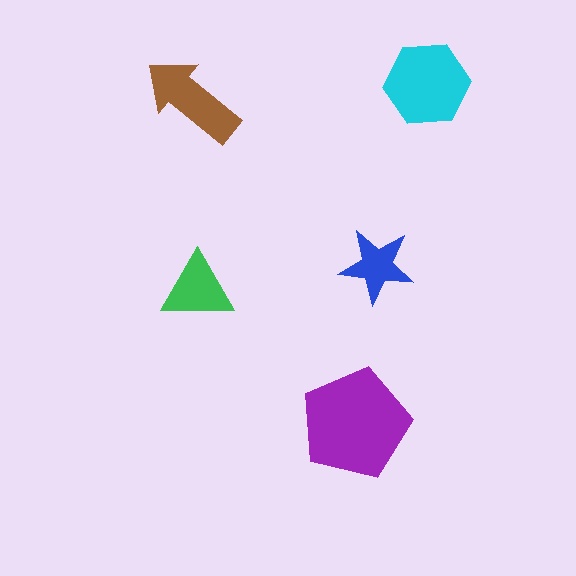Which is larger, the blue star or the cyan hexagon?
The cyan hexagon.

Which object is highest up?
The cyan hexagon is topmost.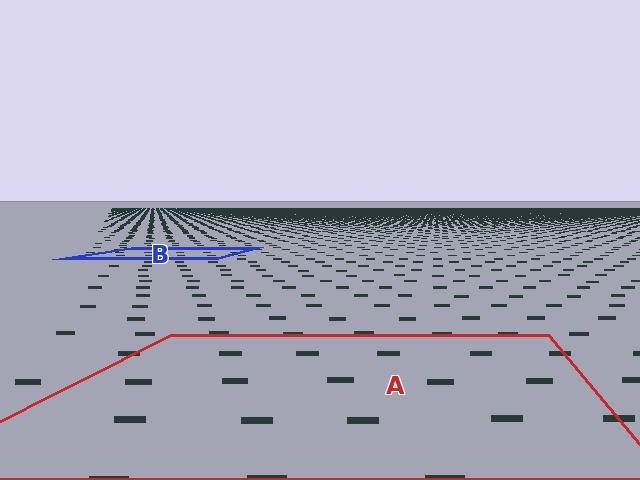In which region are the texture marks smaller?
The texture marks are smaller in region B, because it is farther away.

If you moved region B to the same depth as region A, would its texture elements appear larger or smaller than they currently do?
They would appear larger. At a closer depth, the same texture elements are projected at a bigger on-screen size.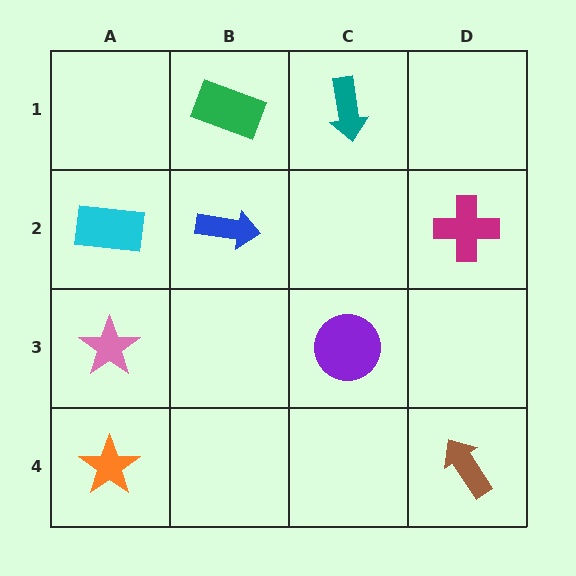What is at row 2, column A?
A cyan rectangle.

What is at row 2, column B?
A blue arrow.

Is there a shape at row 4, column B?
No, that cell is empty.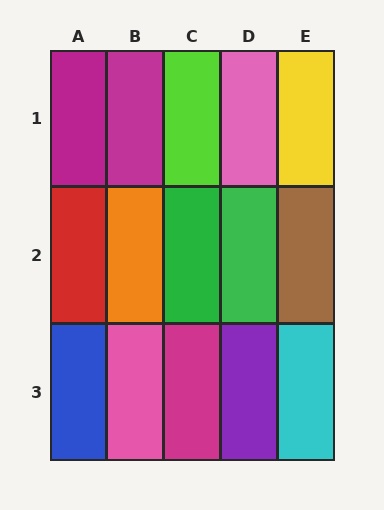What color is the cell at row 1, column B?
Magenta.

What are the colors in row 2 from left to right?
Red, orange, green, green, brown.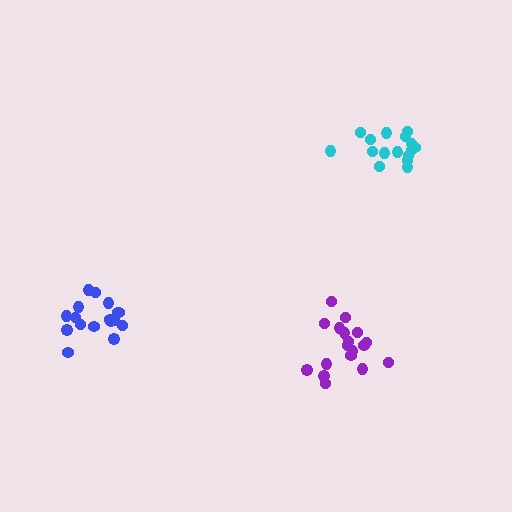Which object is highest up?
The cyan cluster is topmost.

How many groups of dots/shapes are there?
There are 3 groups.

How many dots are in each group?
Group 1: 17 dots, Group 2: 16 dots, Group 3: 18 dots (51 total).